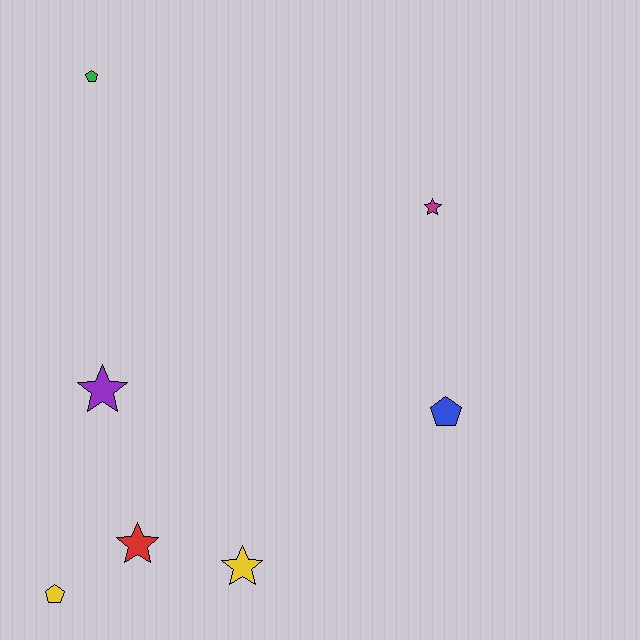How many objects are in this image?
There are 7 objects.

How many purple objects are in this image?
There is 1 purple object.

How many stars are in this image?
There are 4 stars.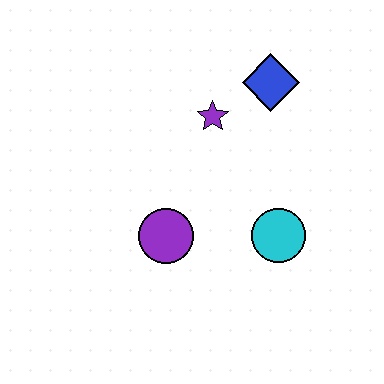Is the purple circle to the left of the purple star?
Yes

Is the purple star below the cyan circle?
No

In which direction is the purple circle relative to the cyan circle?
The purple circle is to the left of the cyan circle.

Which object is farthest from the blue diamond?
The purple circle is farthest from the blue diamond.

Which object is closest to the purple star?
The blue diamond is closest to the purple star.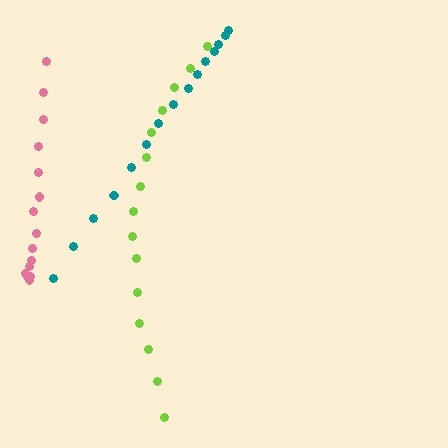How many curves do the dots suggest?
There are 3 distinct paths.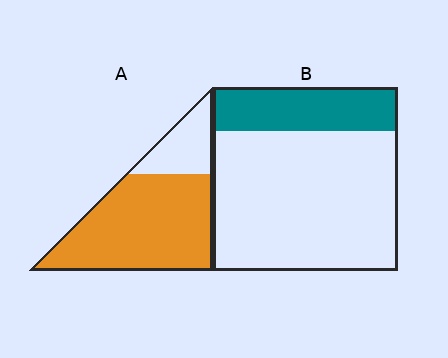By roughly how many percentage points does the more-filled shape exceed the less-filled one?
By roughly 55 percentage points (A over B).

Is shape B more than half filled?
No.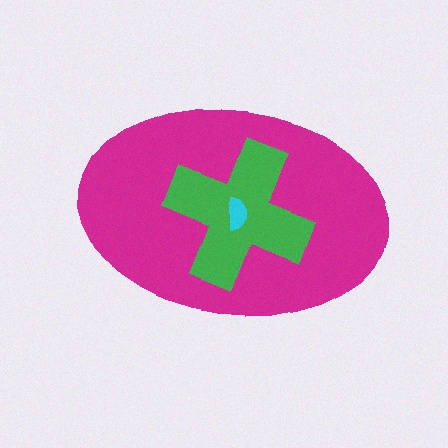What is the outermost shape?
The magenta ellipse.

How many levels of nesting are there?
3.